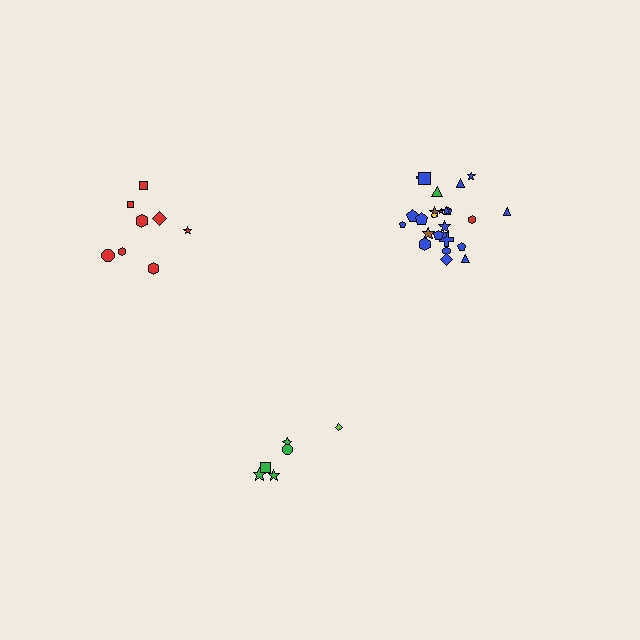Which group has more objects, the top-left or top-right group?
The top-right group.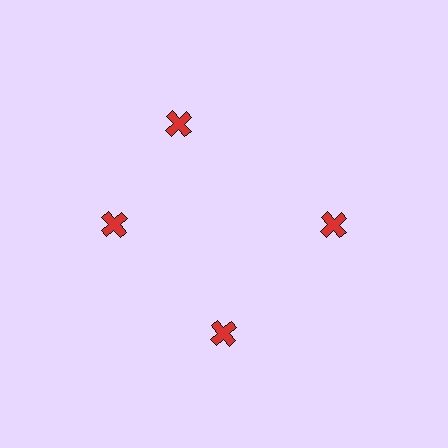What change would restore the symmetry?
The symmetry would be restored by rotating it back into even spacing with its neighbors so that all 4 crosses sit at equal angles and equal distance from the center.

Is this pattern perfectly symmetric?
No. The 4 red crosses are arranged in a ring, but one element near the 12 o'clock position is rotated out of alignment along the ring, breaking the 4-fold rotational symmetry.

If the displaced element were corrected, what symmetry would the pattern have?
It would have 4-fold rotational symmetry — the pattern would map onto itself every 90 degrees.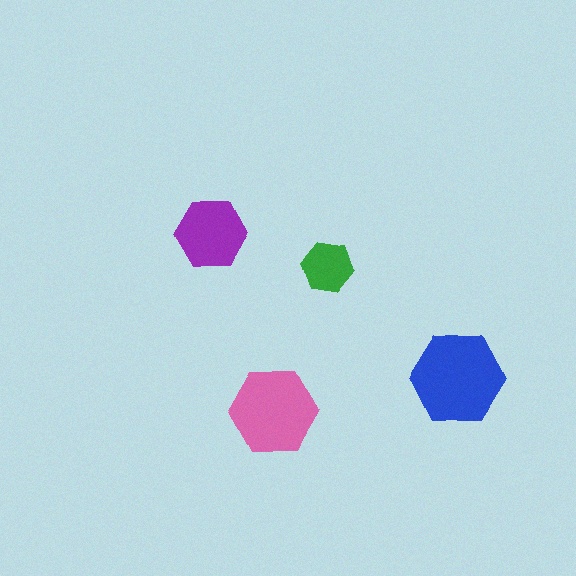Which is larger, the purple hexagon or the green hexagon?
The purple one.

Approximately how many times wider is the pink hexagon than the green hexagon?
About 1.5 times wider.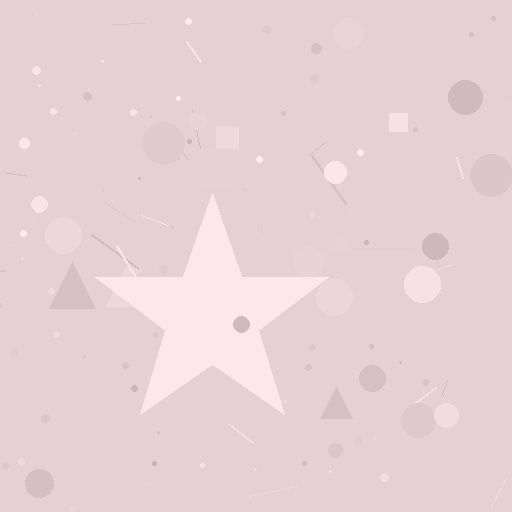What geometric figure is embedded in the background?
A star is embedded in the background.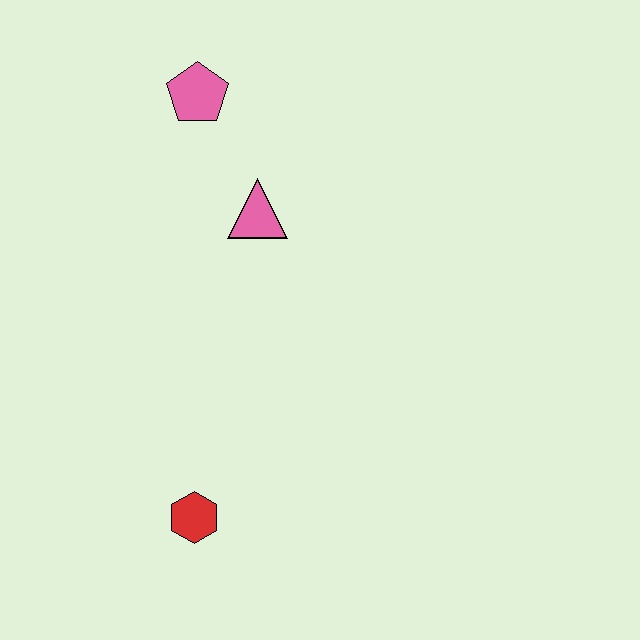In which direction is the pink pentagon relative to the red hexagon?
The pink pentagon is above the red hexagon.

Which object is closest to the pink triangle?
The pink pentagon is closest to the pink triangle.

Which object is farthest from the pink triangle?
The red hexagon is farthest from the pink triangle.